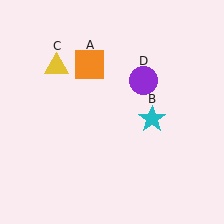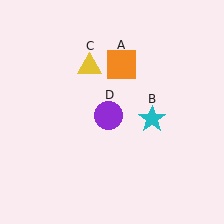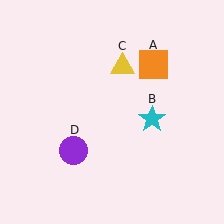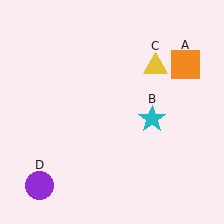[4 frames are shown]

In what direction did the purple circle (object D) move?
The purple circle (object D) moved down and to the left.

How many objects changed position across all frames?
3 objects changed position: orange square (object A), yellow triangle (object C), purple circle (object D).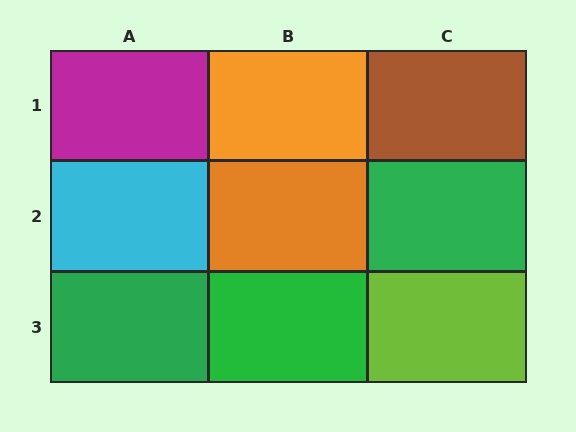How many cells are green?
3 cells are green.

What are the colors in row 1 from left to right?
Magenta, orange, brown.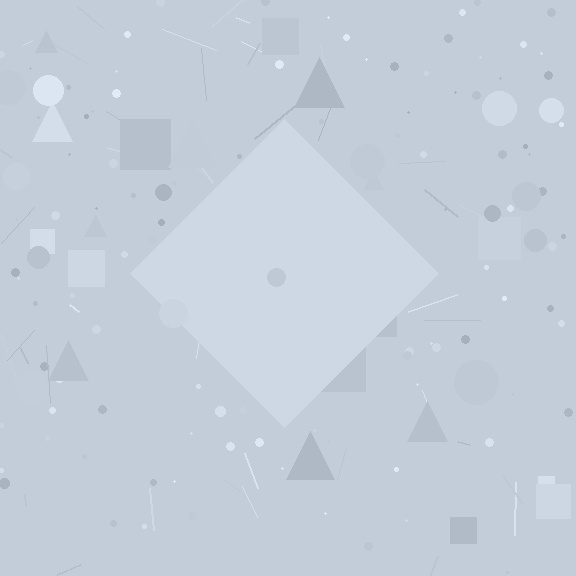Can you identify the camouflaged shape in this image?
The camouflaged shape is a diamond.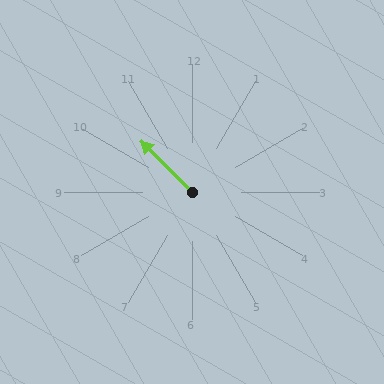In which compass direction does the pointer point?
Northwest.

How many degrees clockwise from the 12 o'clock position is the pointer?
Approximately 315 degrees.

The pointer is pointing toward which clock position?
Roughly 11 o'clock.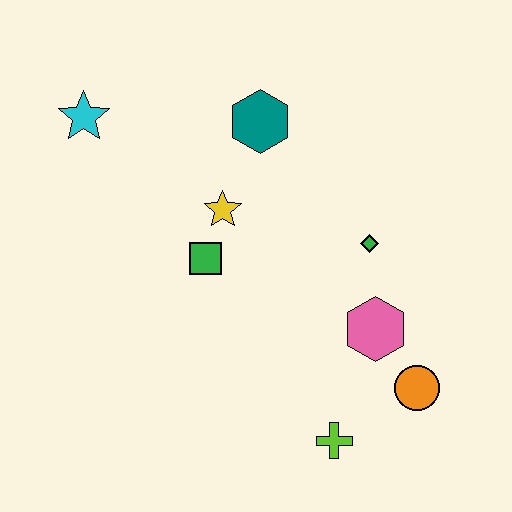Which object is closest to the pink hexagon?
The orange circle is closest to the pink hexagon.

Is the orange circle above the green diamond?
No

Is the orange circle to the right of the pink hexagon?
Yes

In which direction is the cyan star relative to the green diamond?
The cyan star is to the left of the green diamond.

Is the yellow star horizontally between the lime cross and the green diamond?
No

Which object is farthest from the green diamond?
The cyan star is farthest from the green diamond.